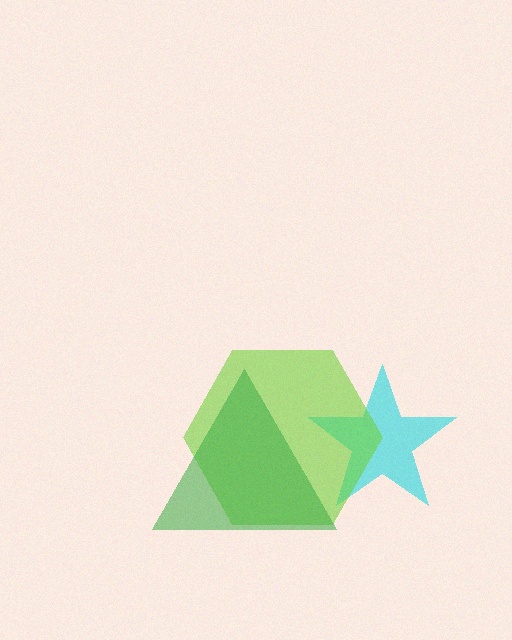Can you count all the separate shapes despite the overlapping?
Yes, there are 3 separate shapes.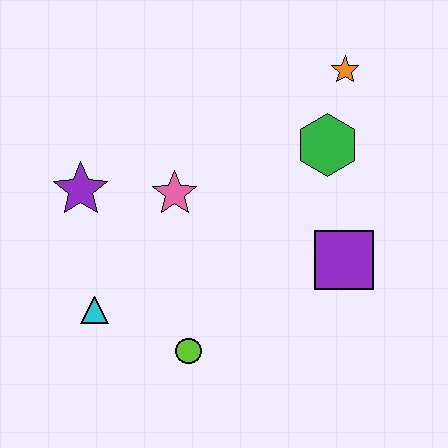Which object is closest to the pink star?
The purple star is closest to the pink star.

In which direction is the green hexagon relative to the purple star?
The green hexagon is to the right of the purple star.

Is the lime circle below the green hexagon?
Yes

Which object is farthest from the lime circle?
The orange star is farthest from the lime circle.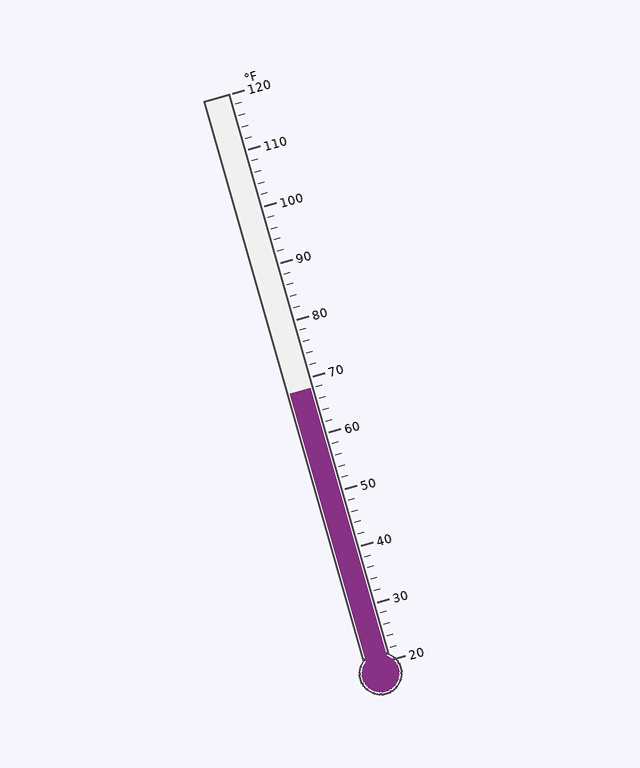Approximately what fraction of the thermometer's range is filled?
The thermometer is filled to approximately 50% of its range.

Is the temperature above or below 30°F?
The temperature is above 30°F.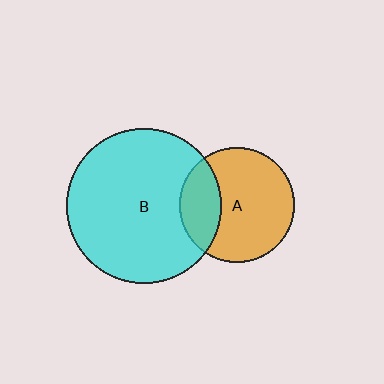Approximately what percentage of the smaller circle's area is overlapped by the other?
Approximately 25%.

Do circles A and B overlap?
Yes.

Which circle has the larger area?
Circle B (cyan).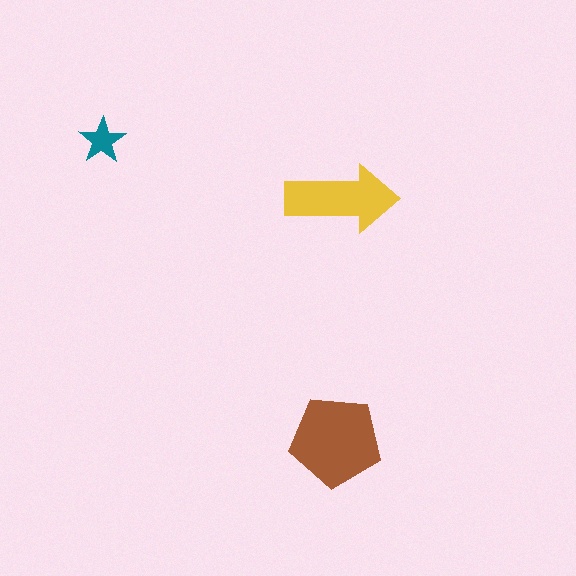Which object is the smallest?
The teal star.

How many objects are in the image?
There are 3 objects in the image.